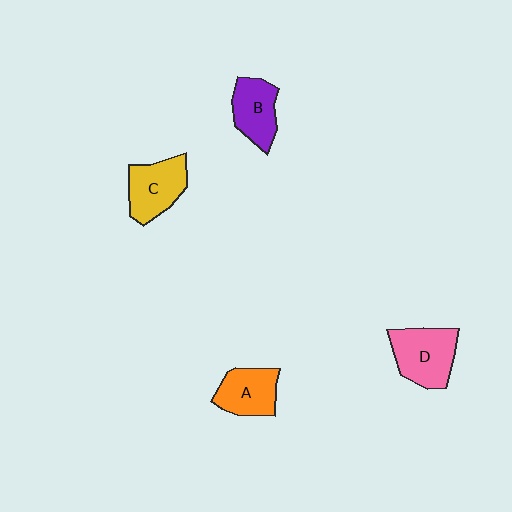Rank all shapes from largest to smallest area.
From largest to smallest: D (pink), C (yellow), A (orange), B (purple).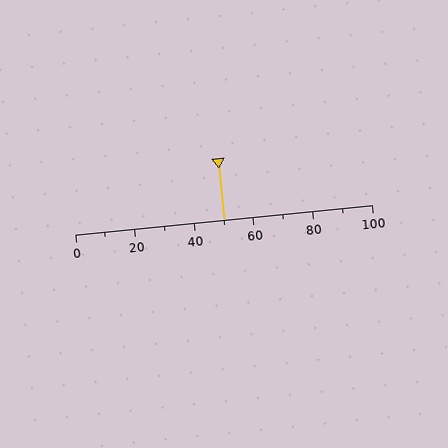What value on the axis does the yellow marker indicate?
The marker indicates approximately 50.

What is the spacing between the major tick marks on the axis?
The major ticks are spaced 20 apart.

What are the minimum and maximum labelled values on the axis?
The axis runs from 0 to 100.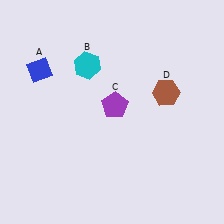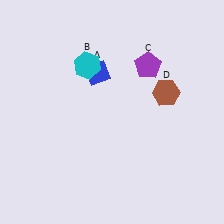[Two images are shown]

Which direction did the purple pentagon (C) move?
The purple pentagon (C) moved up.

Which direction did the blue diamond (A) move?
The blue diamond (A) moved right.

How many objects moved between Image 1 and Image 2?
2 objects moved between the two images.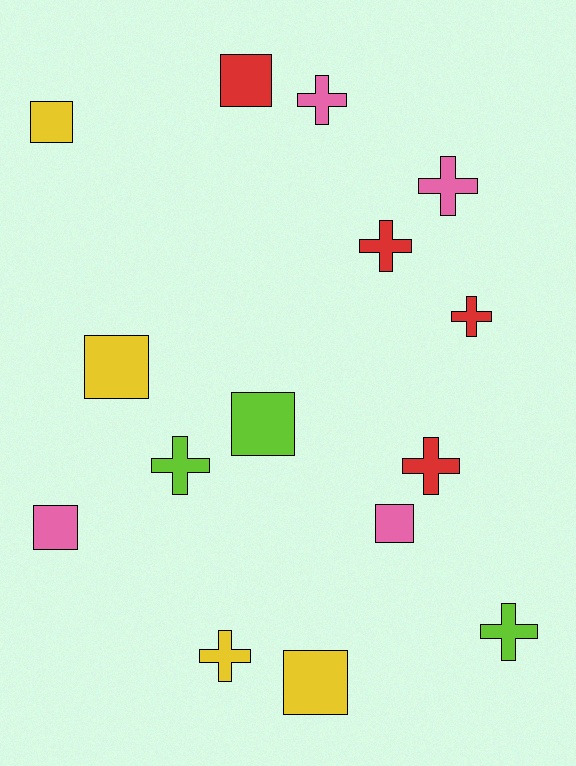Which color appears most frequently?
Pink, with 4 objects.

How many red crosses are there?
There are 3 red crosses.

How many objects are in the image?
There are 15 objects.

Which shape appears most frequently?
Cross, with 8 objects.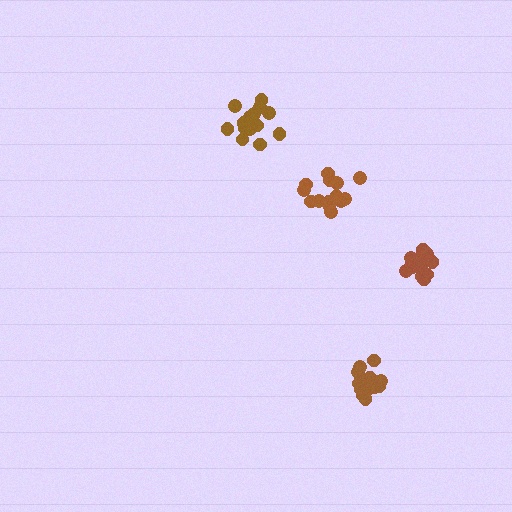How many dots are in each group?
Group 1: 17 dots, Group 2: 17 dots, Group 3: 16 dots, Group 4: 14 dots (64 total).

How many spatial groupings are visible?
There are 4 spatial groupings.